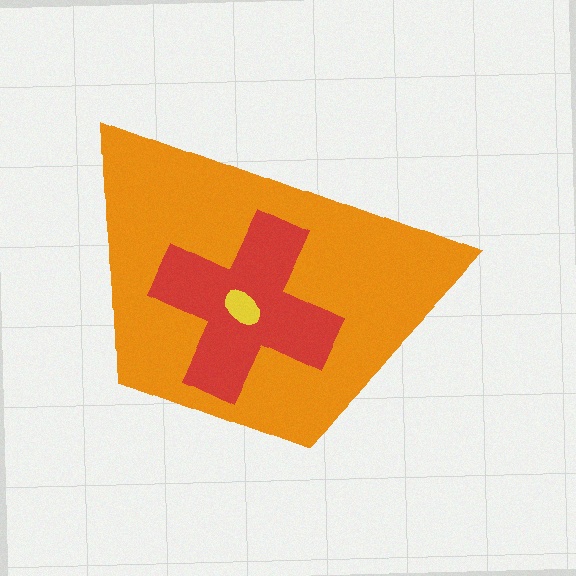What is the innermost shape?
The yellow ellipse.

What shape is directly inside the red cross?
The yellow ellipse.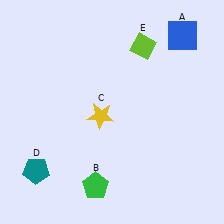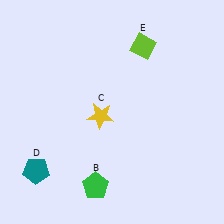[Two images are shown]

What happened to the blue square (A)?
The blue square (A) was removed in Image 2. It was in the top-right area of Image 1.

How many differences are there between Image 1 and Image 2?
There is 1 difference between the two images.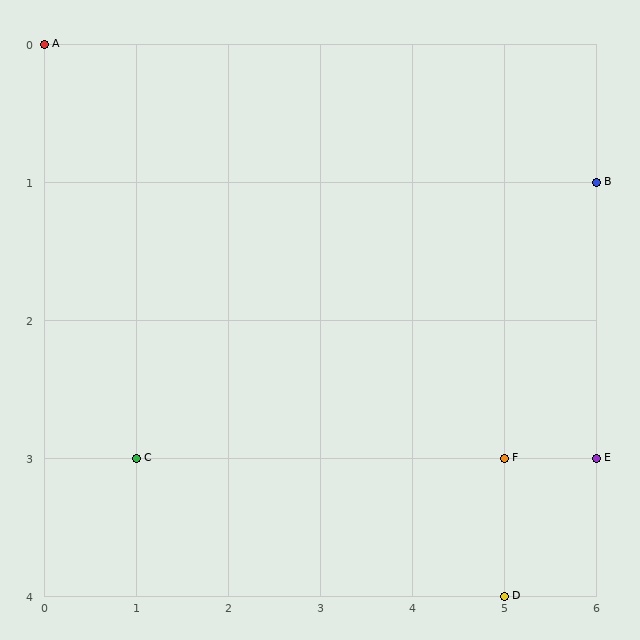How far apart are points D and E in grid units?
Points D and E are 1 column and 1 row apart (about 1.4 grid units diagonally).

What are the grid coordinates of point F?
Point F is at grid coordinates (5, 3).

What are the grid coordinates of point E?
Point E is at grid coordinates (6, 3).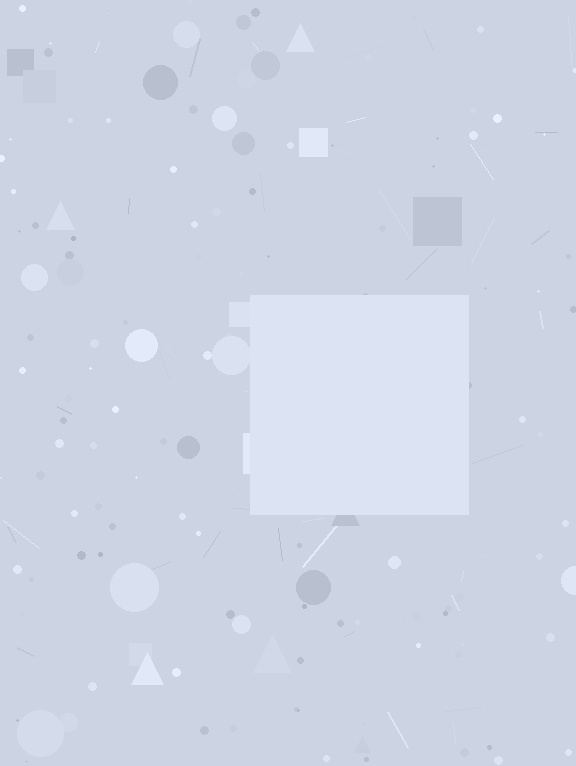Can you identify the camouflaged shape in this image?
The camouflaged shape is a square.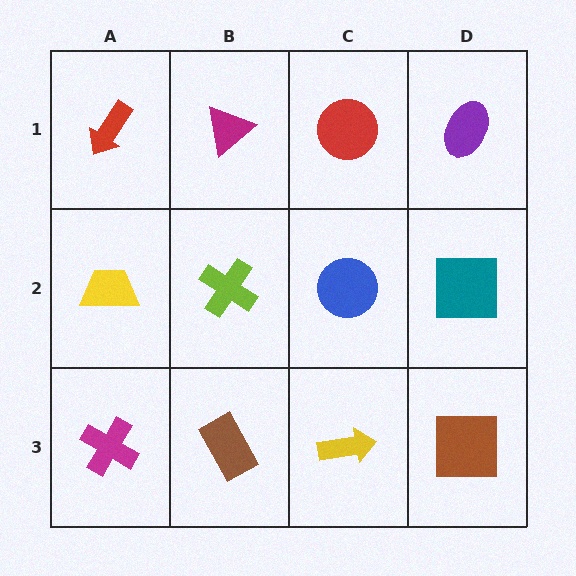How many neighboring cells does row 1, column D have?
2.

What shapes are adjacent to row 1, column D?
A teal square (row 2, column D), a red circle (row 1, column C).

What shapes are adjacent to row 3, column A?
A yellow trapezoid (row 2, column A), a brown rectangle (row 3, column B).